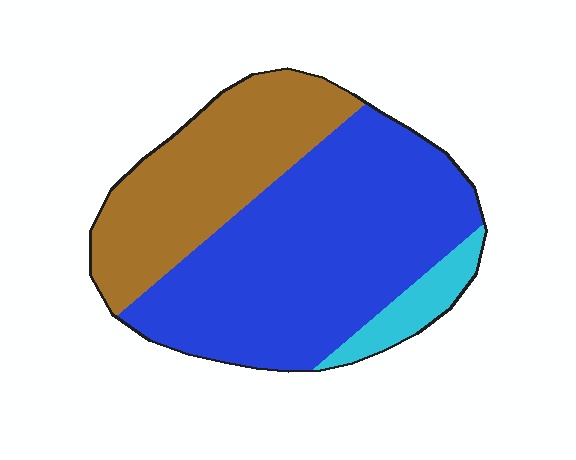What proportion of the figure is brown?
Brown covers around 35% of the figure.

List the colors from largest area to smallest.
From largest to smallest: blue, brown, cyan.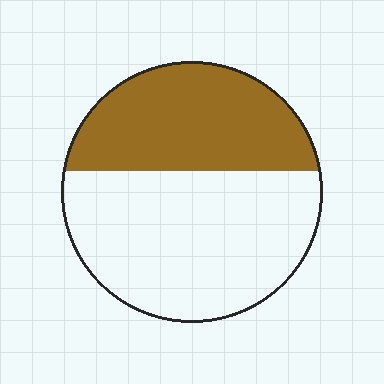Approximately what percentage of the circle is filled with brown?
Approximately 40%.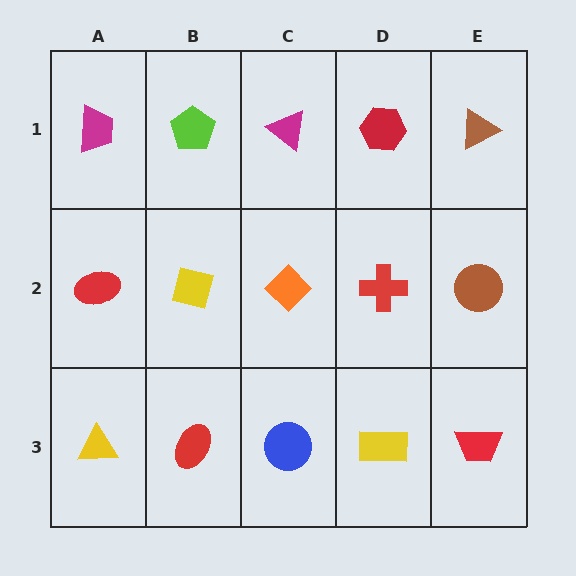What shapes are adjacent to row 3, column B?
A yellow square (row 2, column B), a yellow triangle (row 3, column A), a blue circle (row 3, column C).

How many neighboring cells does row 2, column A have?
3.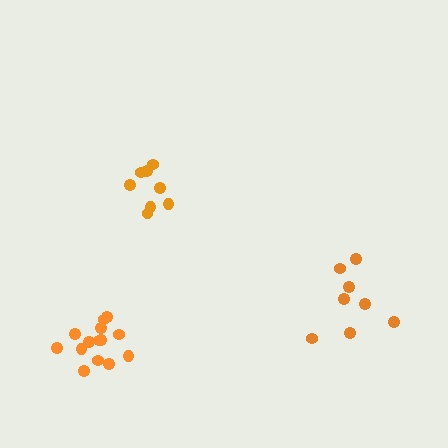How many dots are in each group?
Group 1: 8 dots, Group 2: 8 dots, Group 3: 14 dots (30 total).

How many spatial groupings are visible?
There are 3 spatial groupings.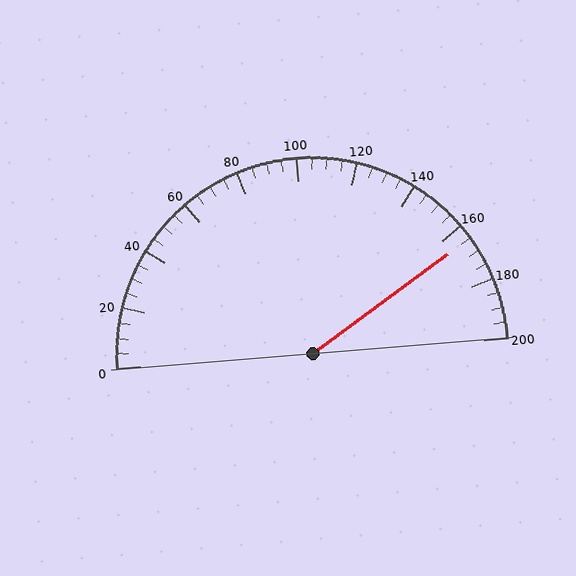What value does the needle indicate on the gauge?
The needle indicates approximately 165.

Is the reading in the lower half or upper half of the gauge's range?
The reading is in the upper half of the range (0 to 200).